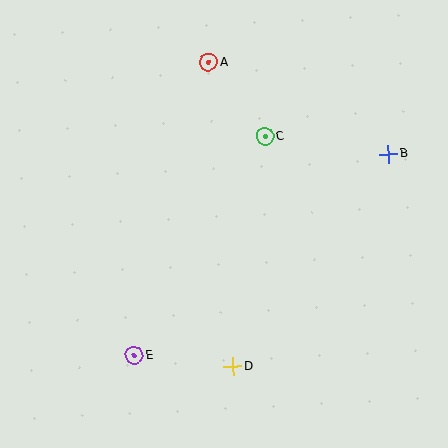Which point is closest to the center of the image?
Point C at (265, 137) is closest to the center.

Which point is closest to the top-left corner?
Point A is closest to the top-left corner.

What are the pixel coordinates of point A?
Point A is at (209, 62).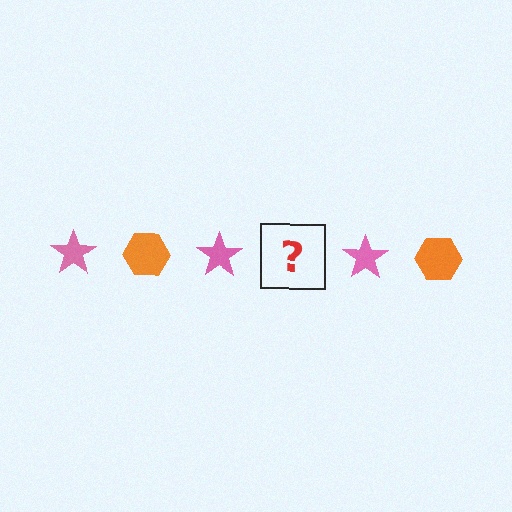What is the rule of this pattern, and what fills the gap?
The rule is that the pattern alternates between pink star and orange hexagon. The gap should be filled with an orange hexagon.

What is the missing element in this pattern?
The missing element is an orange hexagon.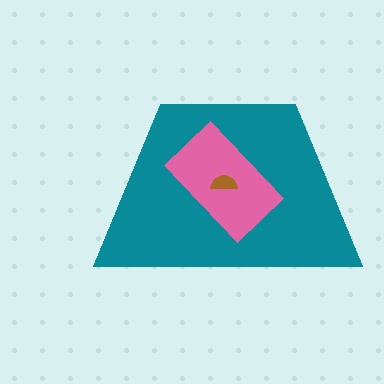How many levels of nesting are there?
3.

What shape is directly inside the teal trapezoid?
The pink rectangle.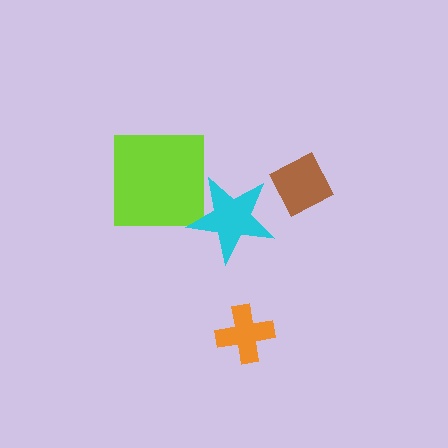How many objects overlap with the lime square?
1 object overlaps with the lime square.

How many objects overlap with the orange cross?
0 objects overlap with the orange cross.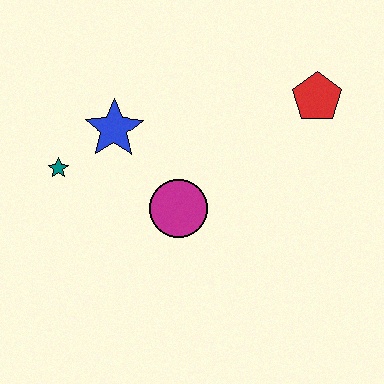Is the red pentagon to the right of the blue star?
Yes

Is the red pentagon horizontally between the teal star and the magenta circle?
No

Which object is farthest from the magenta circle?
The red pentagon is farthest from the magenta circle.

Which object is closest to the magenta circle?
The blue star is closest to the magenta circle.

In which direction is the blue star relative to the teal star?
The blue star is to the right of the teal star.